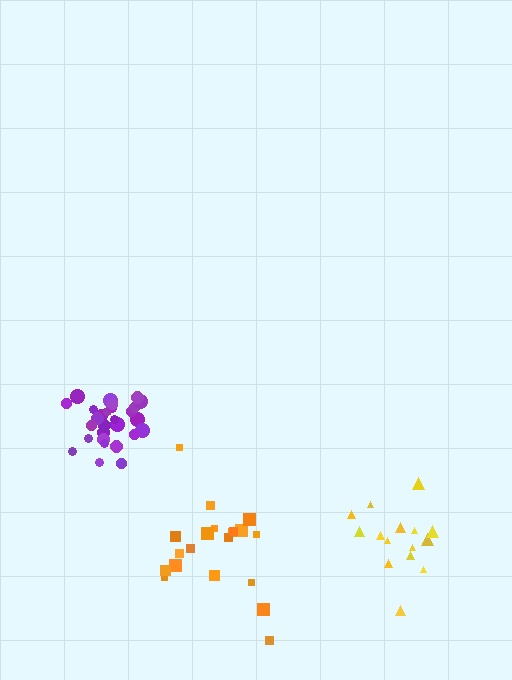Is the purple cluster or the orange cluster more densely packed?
Purple.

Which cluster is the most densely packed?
Purple.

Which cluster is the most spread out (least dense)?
Orange.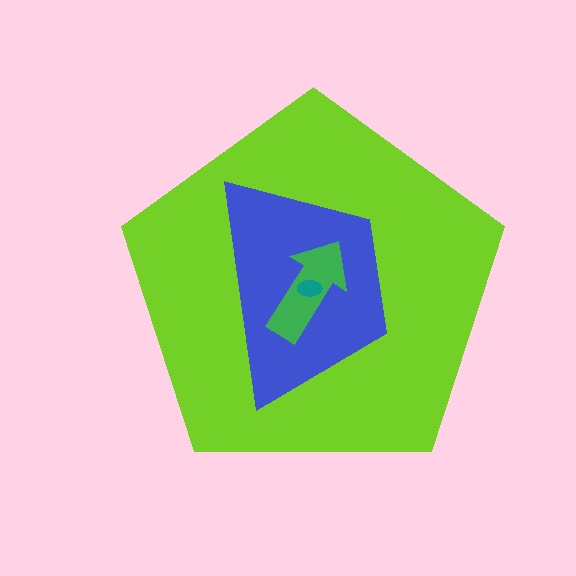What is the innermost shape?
The teal ellipse.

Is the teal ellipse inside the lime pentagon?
Yes.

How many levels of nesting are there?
4.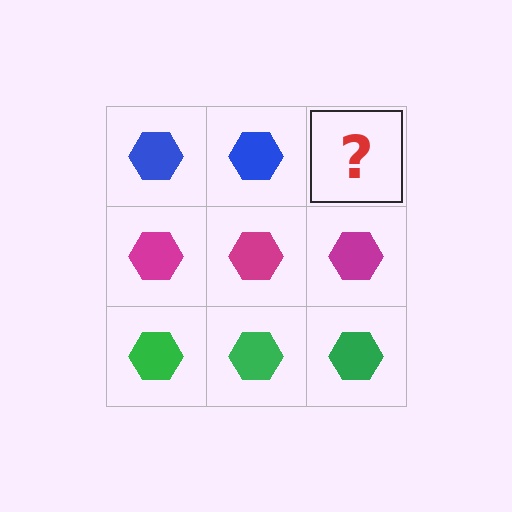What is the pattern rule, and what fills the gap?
The rule is that each row has a consistent color. The gap should be filled with a blue hexagon.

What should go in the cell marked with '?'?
The missing cell should contain a blue hexagon.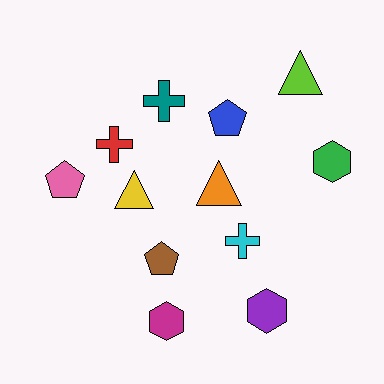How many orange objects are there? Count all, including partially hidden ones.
There is 1 orange object.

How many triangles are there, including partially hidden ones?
There are 3 triangles.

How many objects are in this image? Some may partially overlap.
There are 12 objects.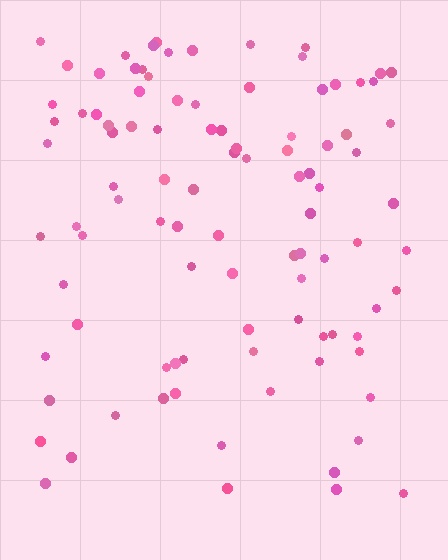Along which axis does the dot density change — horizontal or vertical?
Vertical.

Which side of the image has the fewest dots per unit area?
The bottom.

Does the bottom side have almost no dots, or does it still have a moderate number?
Still a moderate number, just noticeably fewer than the top.